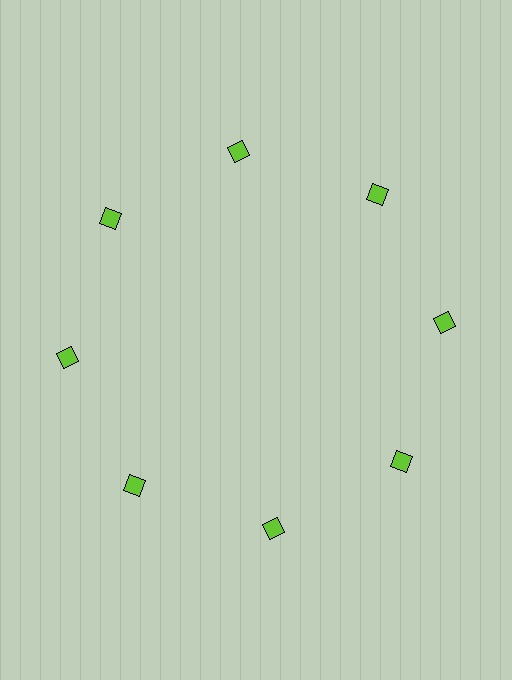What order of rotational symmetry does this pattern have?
This pattern has 8-fold rotational symmetry.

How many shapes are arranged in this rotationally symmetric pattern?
There are 8 shapes, arranged in 8 groups of 1.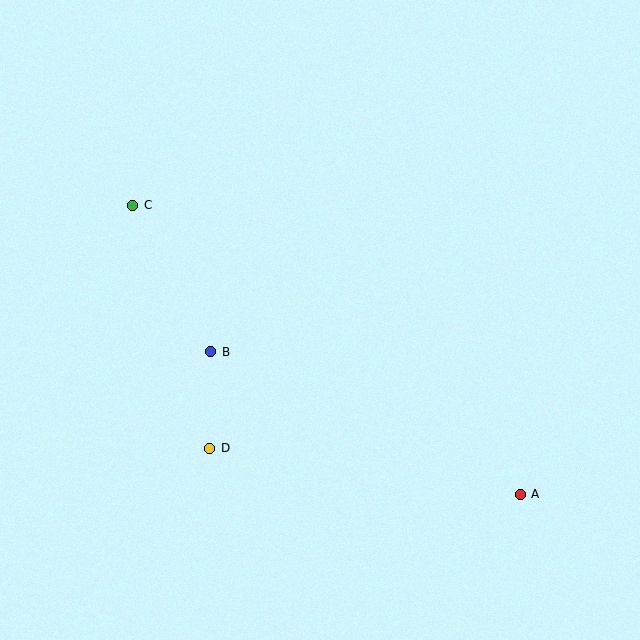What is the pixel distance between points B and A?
The distance between B and A is 341 pixels.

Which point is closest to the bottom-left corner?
Point D is closest to the bottom-left corner.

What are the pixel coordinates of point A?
Point A is at (520, 494).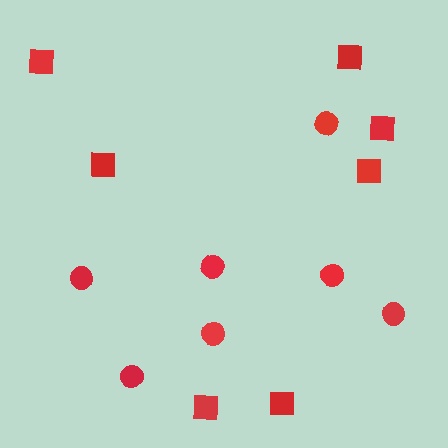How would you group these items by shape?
There are 2 groups: one group of squares (7) and one group of circles (7).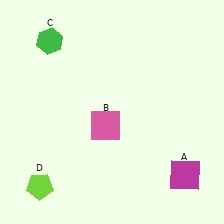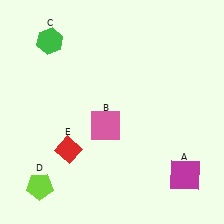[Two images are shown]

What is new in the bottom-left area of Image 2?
A red diamond (E) was added in the bottom-left area of Image 2.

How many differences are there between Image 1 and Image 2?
There is 1 difference between the two images.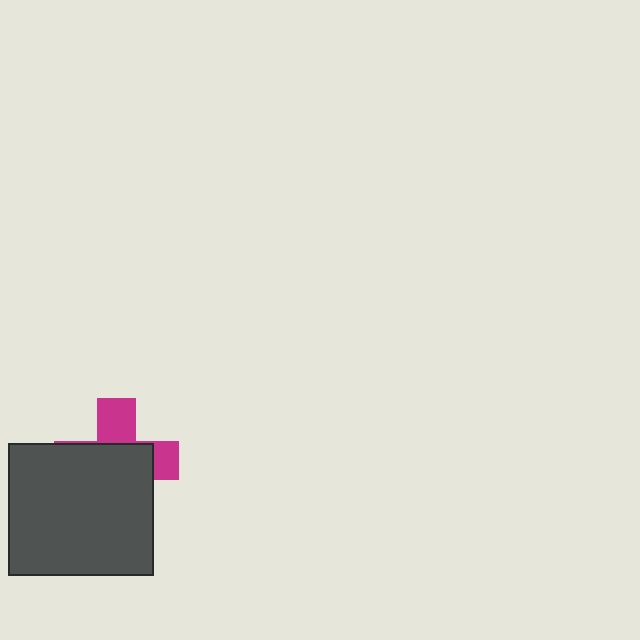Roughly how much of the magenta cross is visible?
A small part of it is visible (roughly 35%).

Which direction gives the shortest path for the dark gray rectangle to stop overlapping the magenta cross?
Moving down gives the shortest separation.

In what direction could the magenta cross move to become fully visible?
The magenta cross could move up. That would shift it out from behind the dark gray rectangle entirely.